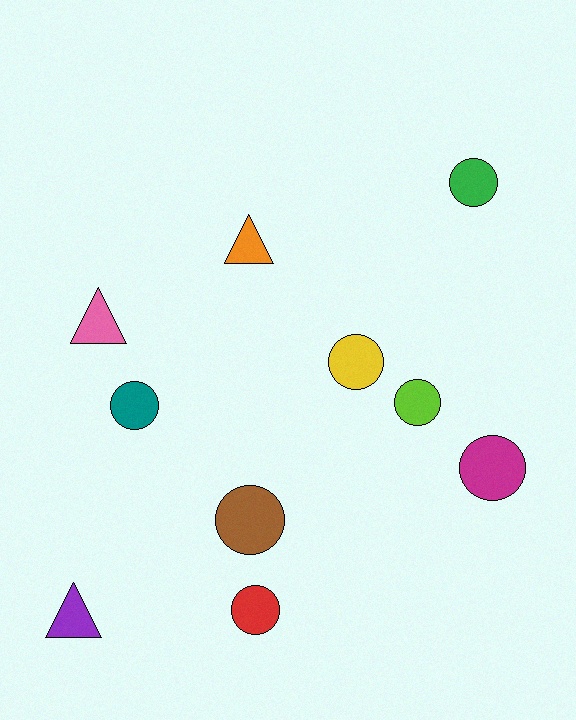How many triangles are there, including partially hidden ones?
There are 3 triangles.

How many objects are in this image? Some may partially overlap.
There are 10 objects.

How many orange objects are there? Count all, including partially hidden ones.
There is 1 orange object.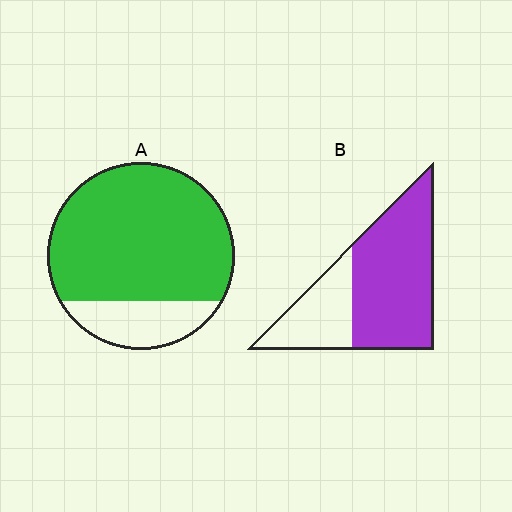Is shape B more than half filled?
Yes.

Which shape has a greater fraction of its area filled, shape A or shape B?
Shape A.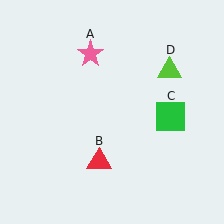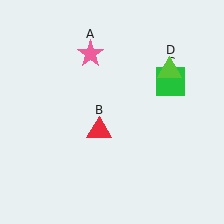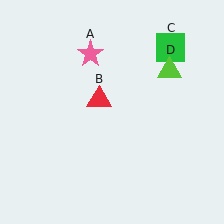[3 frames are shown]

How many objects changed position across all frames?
2 objects changed position: red triangle (object B), green square (object C).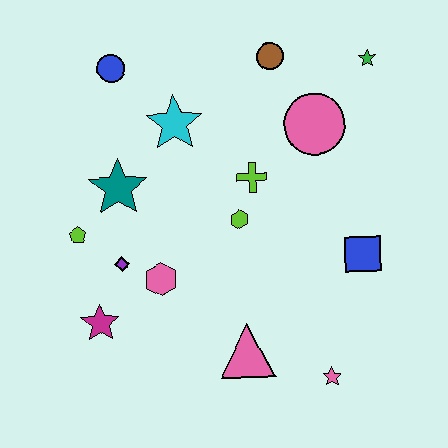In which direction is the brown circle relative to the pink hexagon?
The brown circle is above the pink hexagon.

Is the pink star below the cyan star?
Yes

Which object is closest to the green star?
The pink circle is closest to the green star.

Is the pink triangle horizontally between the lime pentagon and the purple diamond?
No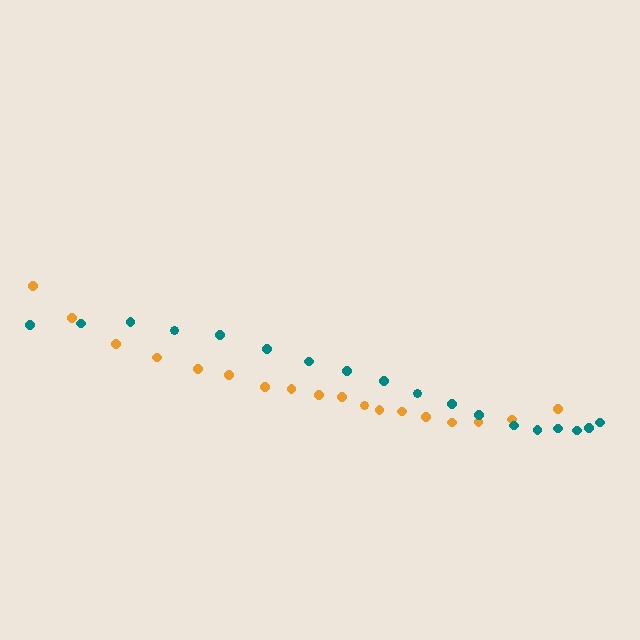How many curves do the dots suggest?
There are 2 distinct paths.